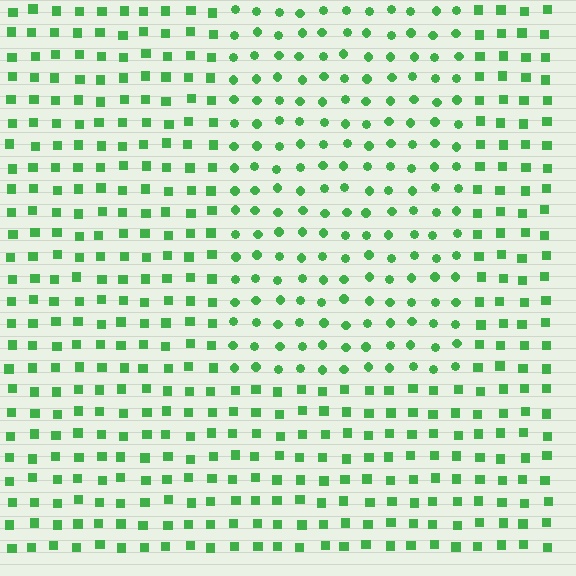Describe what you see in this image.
The image is filled with small green elements arranged in a uniform grid. A rectangle-shaped region contains circles, while the surrounding area contains squares. The boundary is defined purely by the change in element shape.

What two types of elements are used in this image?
The image uses circles inside the rectangle region and squares outside it.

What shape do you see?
I see a rectangle.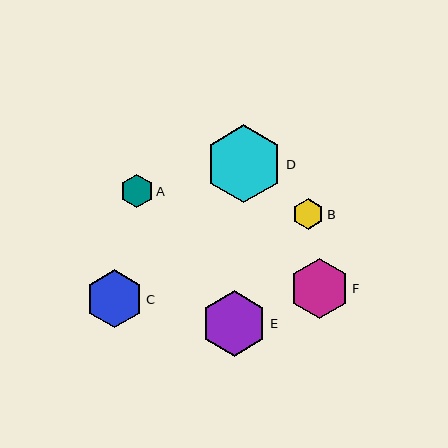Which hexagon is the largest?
Hexagon D is the largest with a size of approximately 78 pixels.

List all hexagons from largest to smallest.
From largest to smallest: D, E, F, C, A, B.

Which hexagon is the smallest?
Hexagon B is the smallest with a size of approximately 31 pixels.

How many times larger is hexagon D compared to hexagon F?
Hexagon D is approximately 1.3 times the size of hexagon F.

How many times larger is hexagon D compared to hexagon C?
Hexagon D is approximately 1.4 times the size of hexagon C.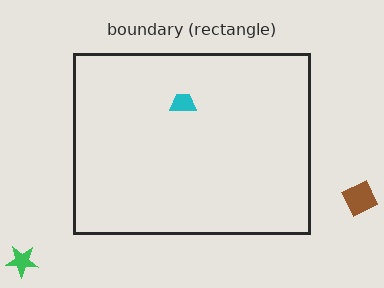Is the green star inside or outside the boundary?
Outside.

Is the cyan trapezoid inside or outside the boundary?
Inside.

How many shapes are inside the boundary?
1 inside, 2 outside.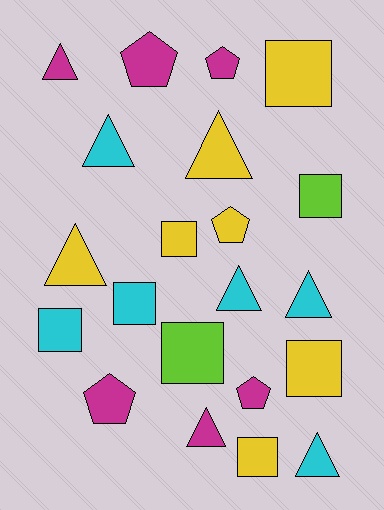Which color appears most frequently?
Yellow, with 7 objects.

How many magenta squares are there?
There are no magenta squares.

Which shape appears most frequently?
Square, with 8 objects.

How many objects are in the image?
There are 21 objects.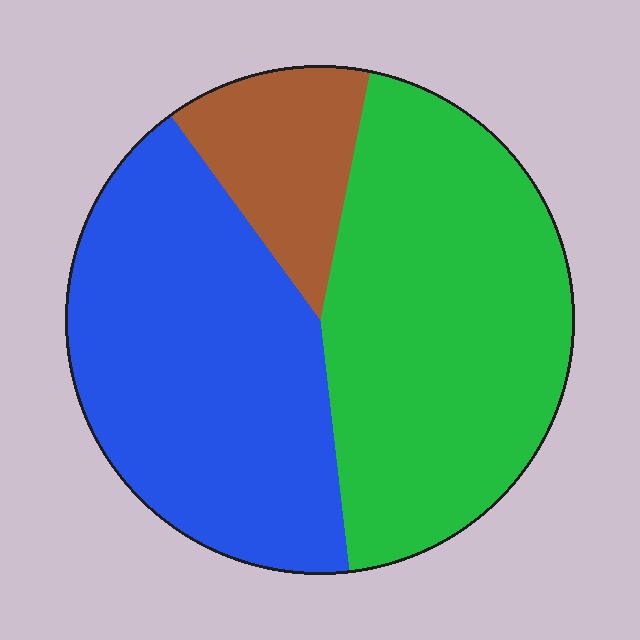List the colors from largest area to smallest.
From largest to smallest: green, blue, brown.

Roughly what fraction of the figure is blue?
Blue covers about 40% of the figure.